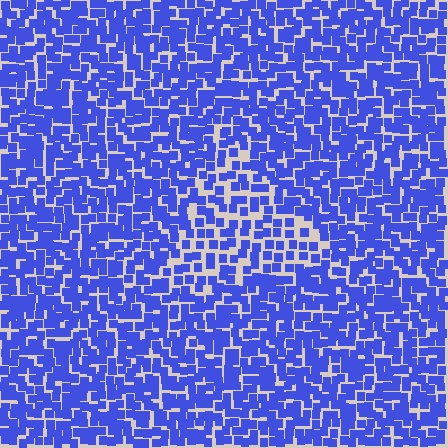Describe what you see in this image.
The image contains small blue elements arranged at two different densities. A triangle-shaped region is visible where the elements are less densely packed than the surrounding area.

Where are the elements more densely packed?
The elements are more densely packed outside the triangle boundary.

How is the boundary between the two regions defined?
The boundary is defined by a change in element density (approximately 1.6x ratio). All elements are the same color, size, and shape.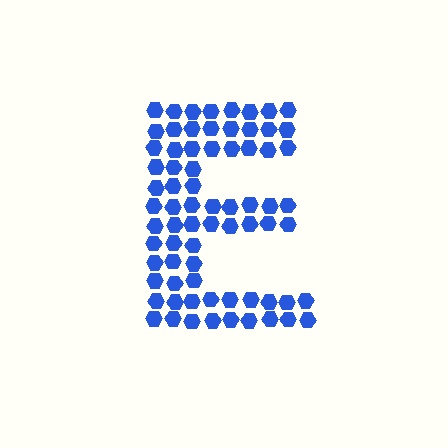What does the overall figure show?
The overall figure shows the letter E.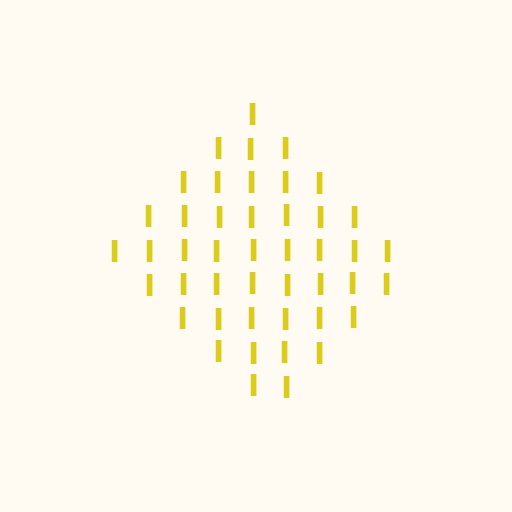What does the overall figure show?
The overall figure shows a diamond.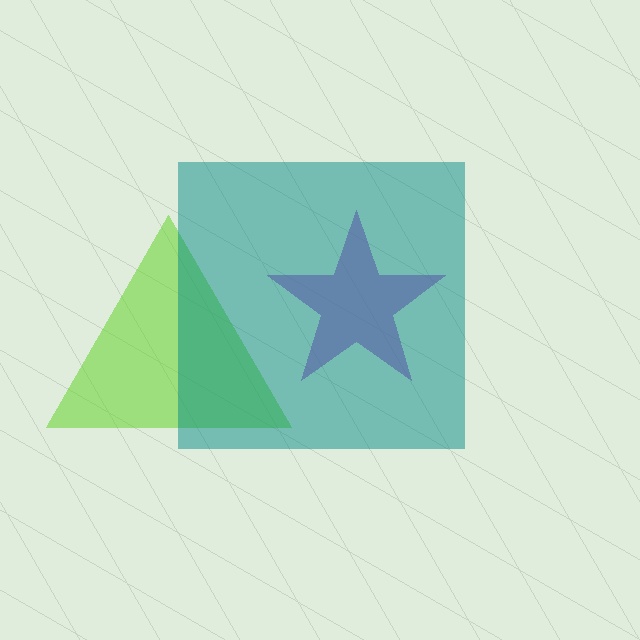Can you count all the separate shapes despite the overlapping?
Yes, there are 3 separate shapes.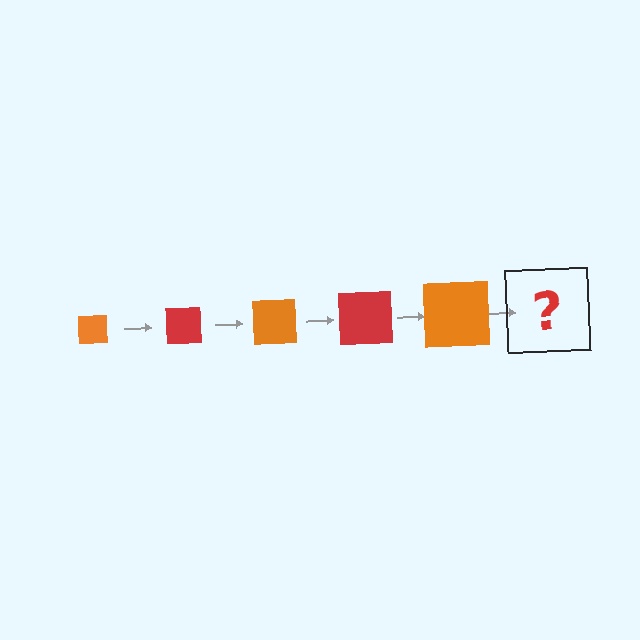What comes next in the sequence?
The next element should be a red square, larger than the previous one.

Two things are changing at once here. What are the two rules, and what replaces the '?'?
The two rules are that the square grows larger each step and the color cycles through orange and red. The '?' should be a red square, larger than the previous one.